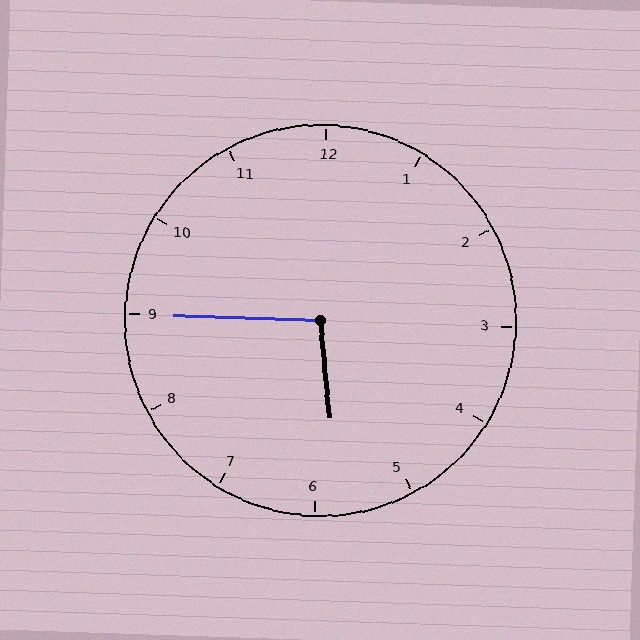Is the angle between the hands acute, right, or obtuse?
It is obtuse.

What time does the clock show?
5:45.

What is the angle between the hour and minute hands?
Approximately 98 degrees.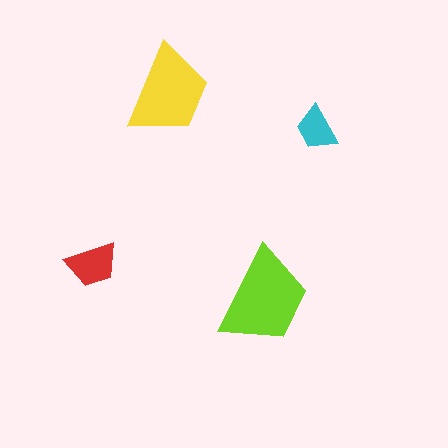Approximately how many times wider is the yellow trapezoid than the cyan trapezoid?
About 2 times wider.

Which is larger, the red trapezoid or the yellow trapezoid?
The yellow one.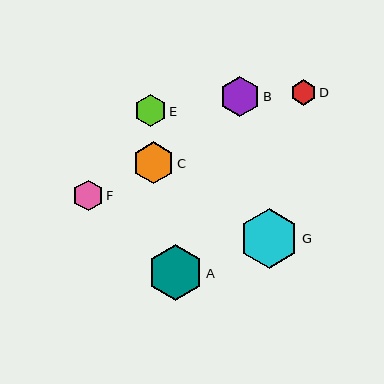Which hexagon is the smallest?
Hexagon D is the smallest with a size of approximately 25 pixels.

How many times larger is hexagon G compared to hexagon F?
Hexagon G is approximately 2.0 times the size of hexagon F.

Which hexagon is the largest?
Hexagon G is the largest with a size of approximately 60 pixels.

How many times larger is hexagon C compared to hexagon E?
Hexagon C is approximately 1.3 times the size of hexagon E.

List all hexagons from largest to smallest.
From largest to smallest: G, A, C, B, E, F, D.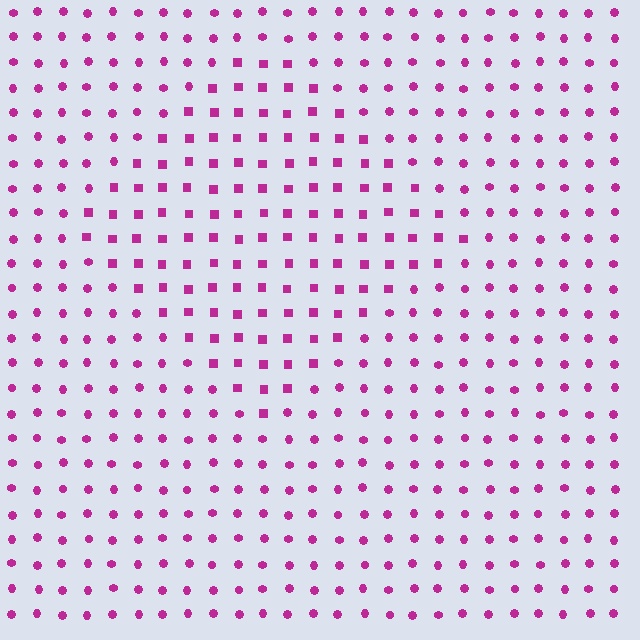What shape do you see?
I see a diamond.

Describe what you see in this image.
The image is filled with small magenta elements arranged in a uniform grid. A diamond-shaped region contains squares, while the surrounding area contains circles. The boundary is defined purely by the change in element shape.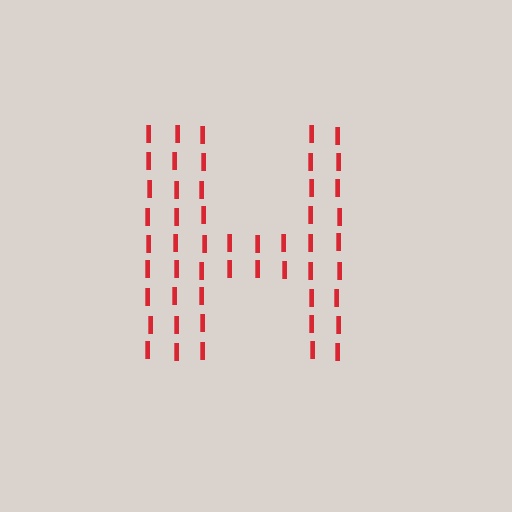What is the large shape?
The large shape is the letter H.